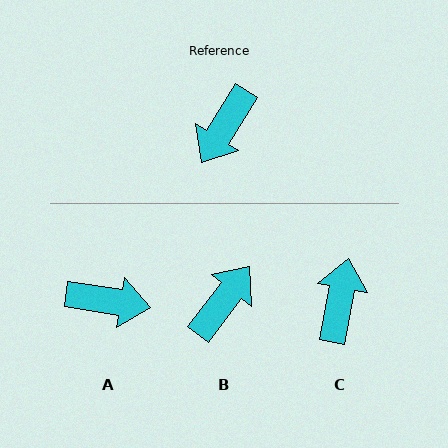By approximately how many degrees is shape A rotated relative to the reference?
Approximately 113 degrees counter-clockwise.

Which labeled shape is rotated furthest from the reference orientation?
B, about 174 degrees away.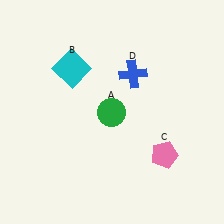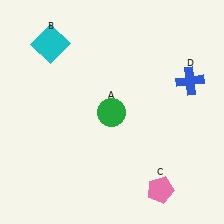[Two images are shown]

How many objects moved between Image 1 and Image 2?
3 objects moved between the two images.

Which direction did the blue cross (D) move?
The blue cross (D) moved right.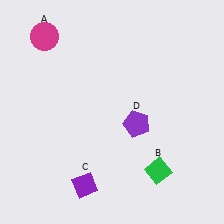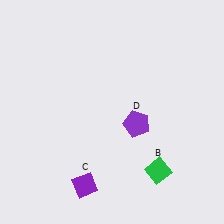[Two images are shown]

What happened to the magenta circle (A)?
The magenta circle (A) was removed in Image 2. It was in the top-left area of Image 1.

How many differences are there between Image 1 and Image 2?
There is 1 difference between the two images.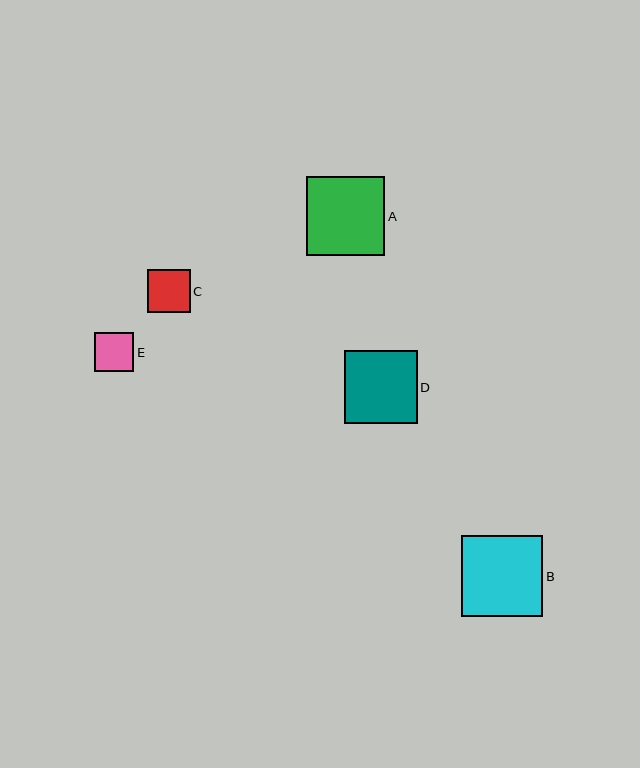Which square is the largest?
Square B is the largest with a size of approximately 81 pixels.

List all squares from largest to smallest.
From largest to smallest: B, A, D, C, E.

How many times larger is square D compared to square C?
Square D is approximately 1.7 times the size of square C.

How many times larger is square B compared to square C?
Square B is approximately 1.9 times the size of square C.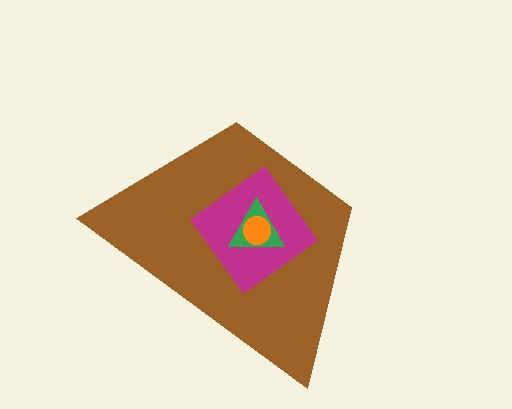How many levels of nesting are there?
4.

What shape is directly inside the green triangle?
The orange circle.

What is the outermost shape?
The brown trapezoid.